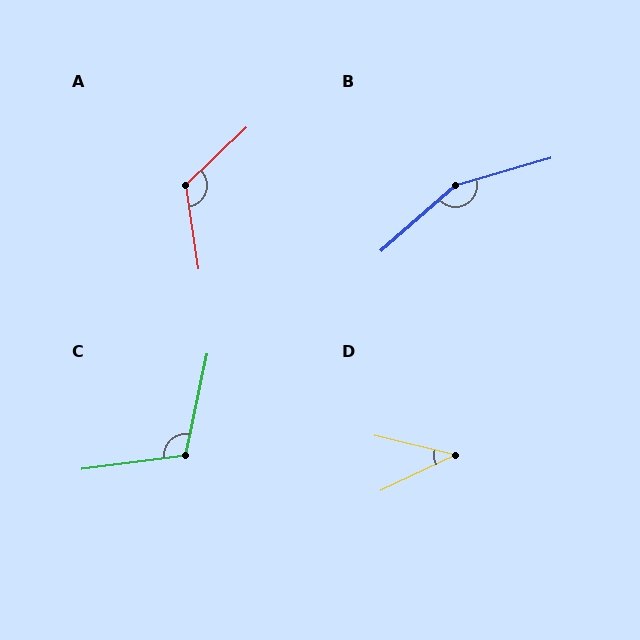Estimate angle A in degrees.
Approximately 125 degrees.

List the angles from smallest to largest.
D (39°), C (109°), A (125°), B (155°).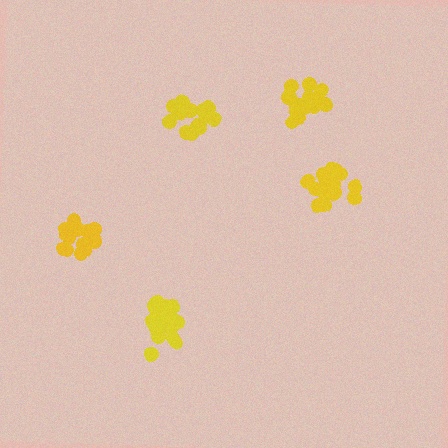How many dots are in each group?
Group 1: 19 dots, Group 2: 15 dots, Group 3: 20 dots, Group 4: 19 dots, Group 5: 14 dots (87 total).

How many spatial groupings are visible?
There are 5 spatial groupings.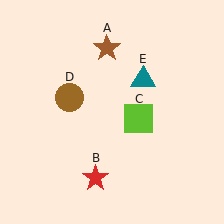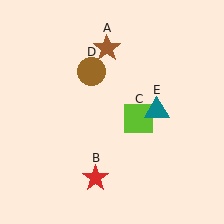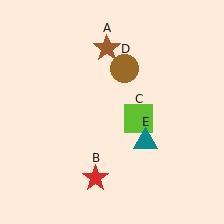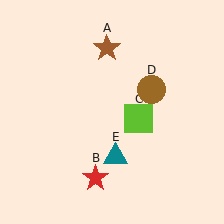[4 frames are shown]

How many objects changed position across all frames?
2 objects changed position: brown circle (object D), teal triangle (object E).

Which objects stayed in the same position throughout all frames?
Brown star (object A) and red star (object B) and lime square (object C) remained stationary.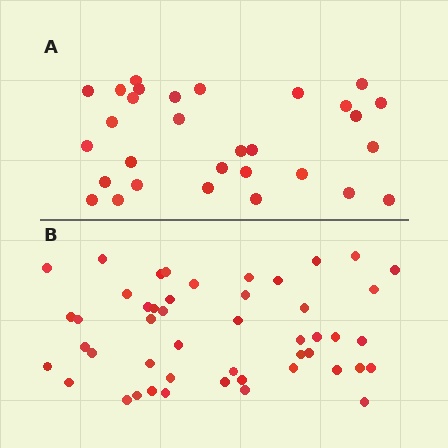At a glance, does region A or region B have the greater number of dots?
Region B (the bottom region) has more dots.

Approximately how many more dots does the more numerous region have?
Region B has approximately 20 more dots than region A.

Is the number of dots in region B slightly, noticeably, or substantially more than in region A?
Region B has substantially more. The ratio is roughly 1.6 to 1.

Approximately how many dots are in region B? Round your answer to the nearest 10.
About 50 dots. (The exact count is 48, which rounds to 50.)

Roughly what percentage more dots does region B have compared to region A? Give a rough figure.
About 60% more.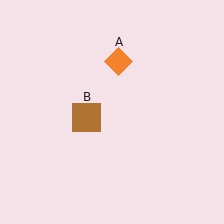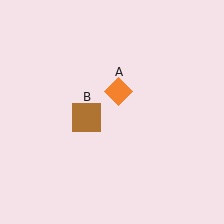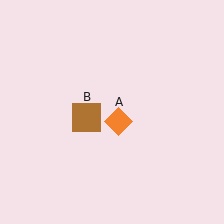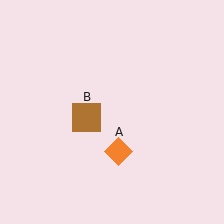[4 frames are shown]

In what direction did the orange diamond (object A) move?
The orange diamond (object A) moved down.